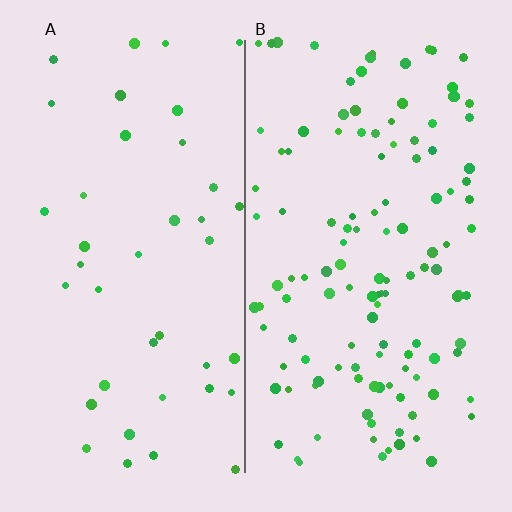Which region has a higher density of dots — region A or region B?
B (the right).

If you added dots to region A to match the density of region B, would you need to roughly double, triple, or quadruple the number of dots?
Approximately triple.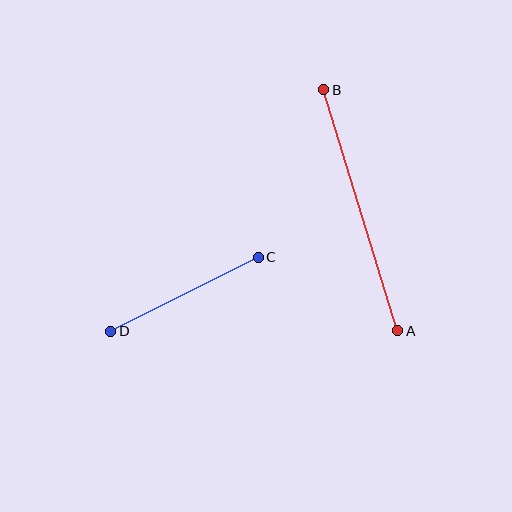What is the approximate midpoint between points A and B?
The midpoint is at approximately (361, 210) pixels.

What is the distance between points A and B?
The distance is approximately 252 pixels.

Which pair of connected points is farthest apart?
Points A and B are farthest apart.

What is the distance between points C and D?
The distance is approximately 165 pixels.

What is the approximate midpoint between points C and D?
The midpoint is at approximately (185, 294) pixels.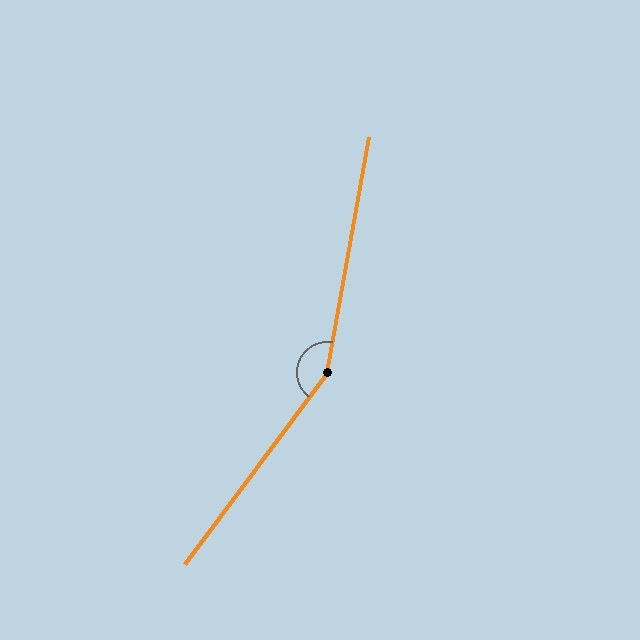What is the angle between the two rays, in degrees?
Approximately 154 degrees.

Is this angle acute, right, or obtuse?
It is obtuse.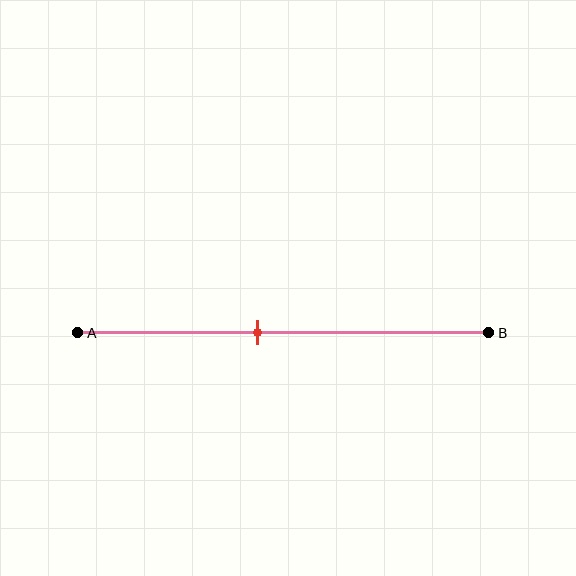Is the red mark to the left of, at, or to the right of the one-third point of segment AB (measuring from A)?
The red mark is to the right of the one-third point of segment AB.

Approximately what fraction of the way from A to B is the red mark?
The red mark is approximately 45% of the way from A to B.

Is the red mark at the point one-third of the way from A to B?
No, the mark is at about 45% from A, not at the 33% one-third point.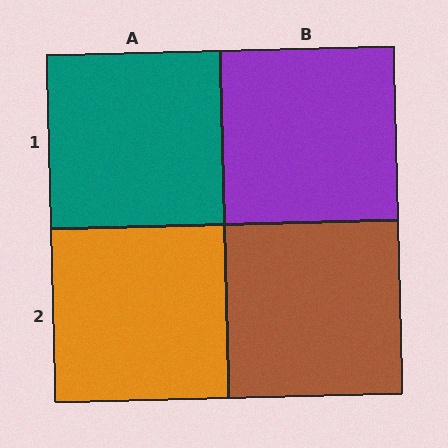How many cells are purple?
1 cell is purple.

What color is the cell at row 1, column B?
Purple.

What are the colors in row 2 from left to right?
Orange, brown.